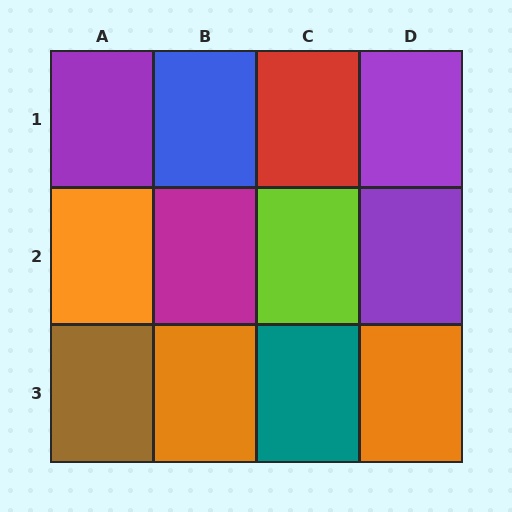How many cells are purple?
3 cells are purple.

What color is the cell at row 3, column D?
Orange.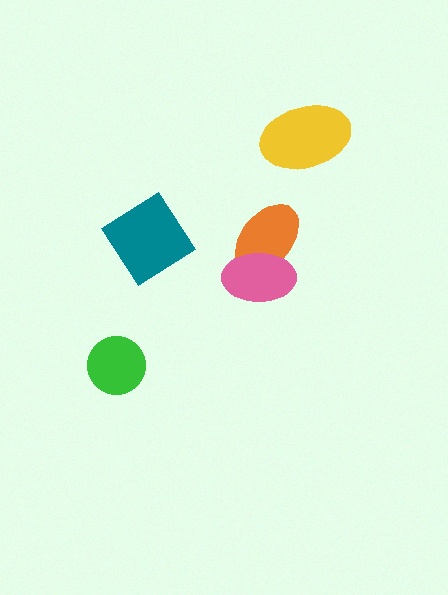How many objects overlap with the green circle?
0 objects overlap with the green circle.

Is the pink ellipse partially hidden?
No, no other shape covers it.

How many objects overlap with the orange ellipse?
1 object overlaps with the orange ellipse.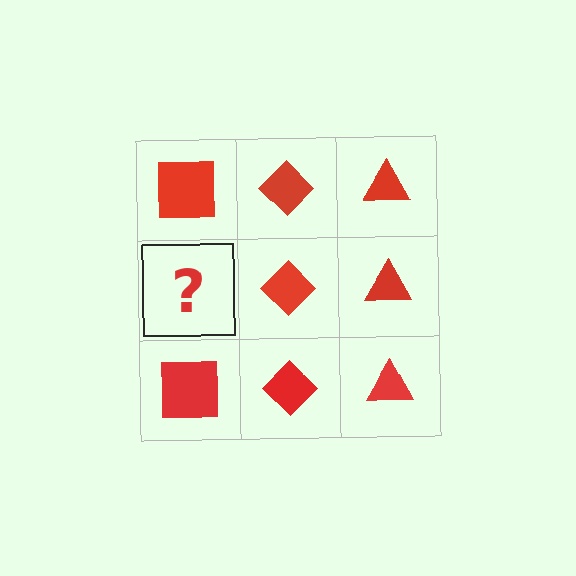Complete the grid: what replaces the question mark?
The question mark should be replaced with a red square.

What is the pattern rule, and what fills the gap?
The rule is that each column has a consistent shape. The gap should be filled with a red square.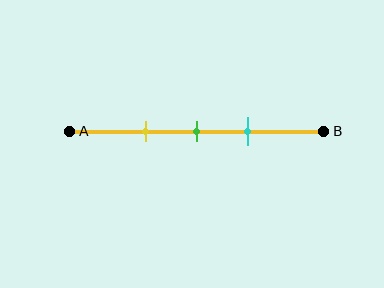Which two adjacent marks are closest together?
The green and cyan marks are the closest adjacent pair.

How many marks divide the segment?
There are 3 marks dividing the segment.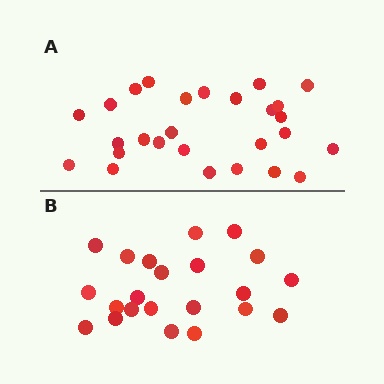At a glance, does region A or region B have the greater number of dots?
Region A (the top region) has more dots.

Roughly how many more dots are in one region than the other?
Region A has about 5 more dots than region B.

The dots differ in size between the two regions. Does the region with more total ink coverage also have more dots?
No. Region B has more total ink coverage because its dots are larger, but region A actually contains more individual dots. Total area can be misleading — the number of items is what matters here.